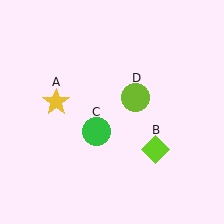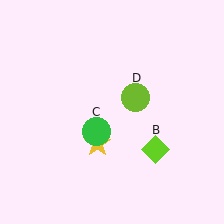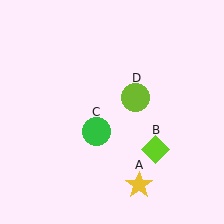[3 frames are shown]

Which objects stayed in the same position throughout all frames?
Lime diamond (object B) and green circle (object C) and lime circle (object D) remained stationary.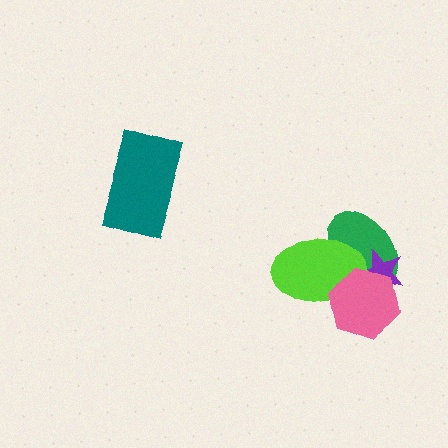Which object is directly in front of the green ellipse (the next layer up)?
The purple star is directly in front of the green ellipse.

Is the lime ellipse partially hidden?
Yes, it is partially covered by another shape.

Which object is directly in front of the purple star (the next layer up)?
The lime ellipse is directly in front of the purple star.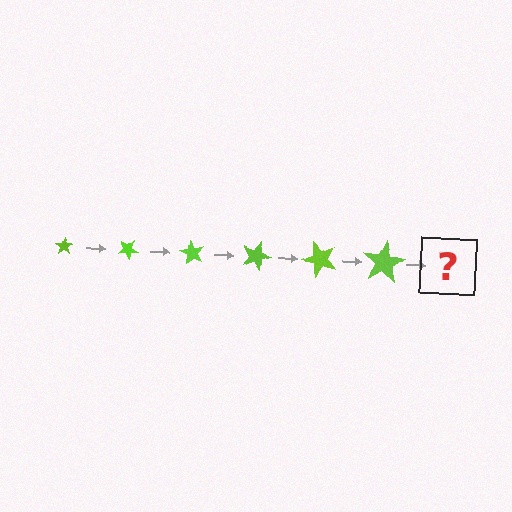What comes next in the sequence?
The next element should be a star, larger than the previous one and rotated 180 degrees from the start.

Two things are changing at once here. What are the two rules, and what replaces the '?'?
The two rules are that the star grows larger each step and it rotates 30 degrees each step. The '?' should be a star, larger than the previous one and rotated 180 degrees from the start.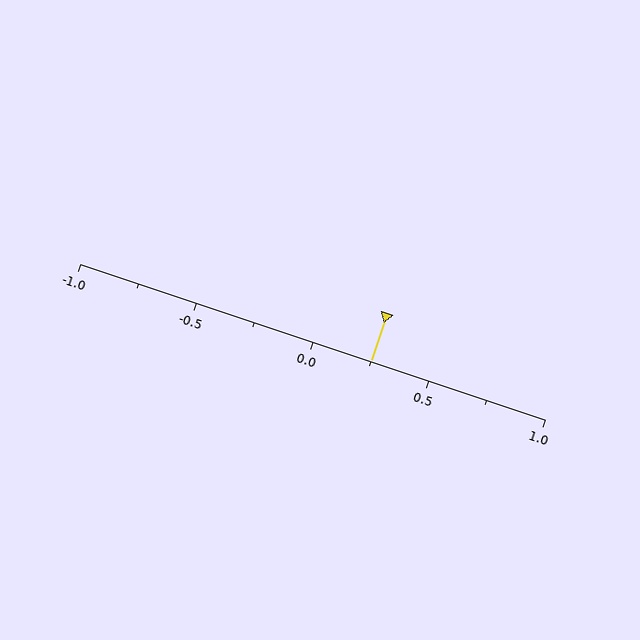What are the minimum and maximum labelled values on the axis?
The axis runs from -1.0 to 1.0.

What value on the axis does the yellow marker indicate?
The marker indicates approximately 0.25.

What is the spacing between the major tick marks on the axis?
The major ticks are spaced 0.5 apart.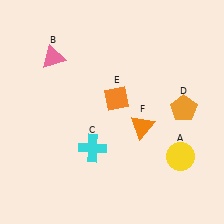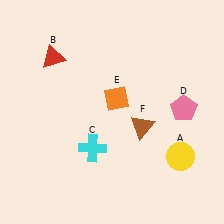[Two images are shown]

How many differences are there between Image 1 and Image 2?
There are 3 differences between the two images.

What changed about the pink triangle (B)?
In Image 1, B is pink. In Image 2, it changed to red.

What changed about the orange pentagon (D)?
In Image 1, D is orange. In Image 2, it changed to pink.